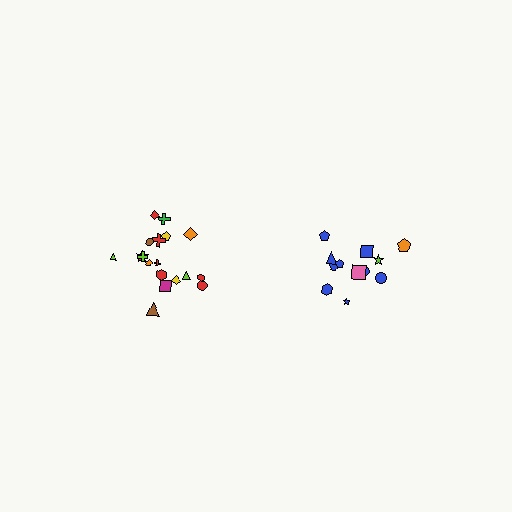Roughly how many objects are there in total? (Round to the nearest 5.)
Roughly 30 objects in total.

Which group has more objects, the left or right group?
The left group.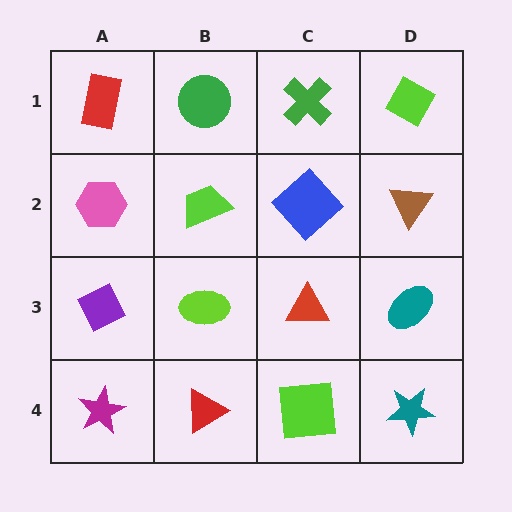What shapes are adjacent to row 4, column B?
A lime ellipse (row 3, column B), a magenta star (row 4, column A), a lime square (row 4, column C).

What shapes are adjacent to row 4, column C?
A red triangle (row 3, column C), a red triangle (row 4, column B), a teal star (row 4, column D).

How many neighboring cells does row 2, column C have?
4.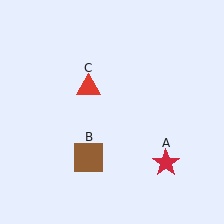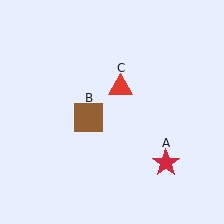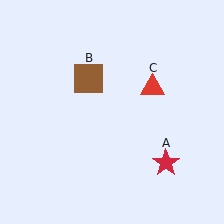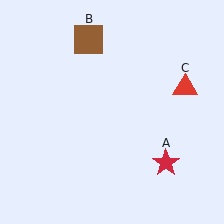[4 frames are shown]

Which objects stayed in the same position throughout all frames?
Red star (object A) remained stationary.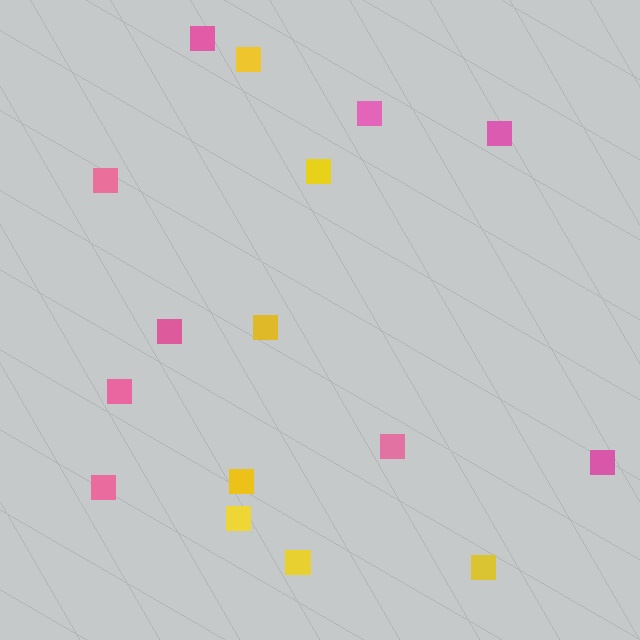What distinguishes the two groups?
There are 2 groups: one group of pink squares (9) and one group of yellow squares (7).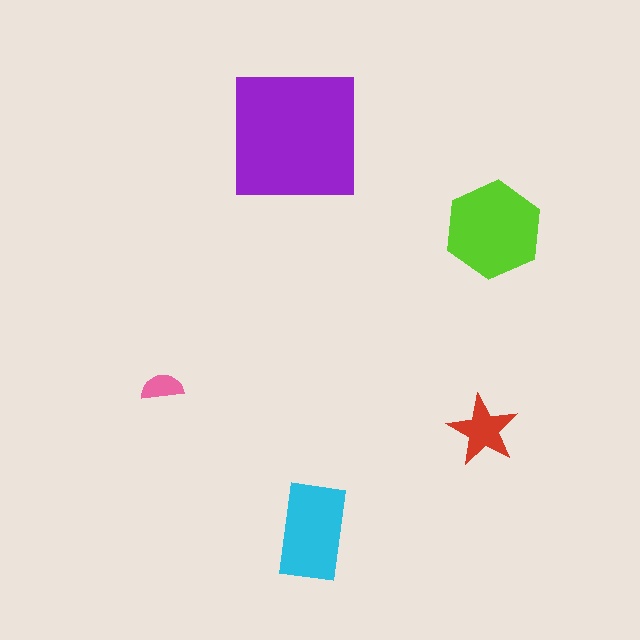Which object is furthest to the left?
The pink semicircle is leftmost.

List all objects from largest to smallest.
The purple square, the lime hexagon, the cyan rectangle, the red star, the pink semicircle.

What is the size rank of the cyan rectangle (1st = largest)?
3rd.